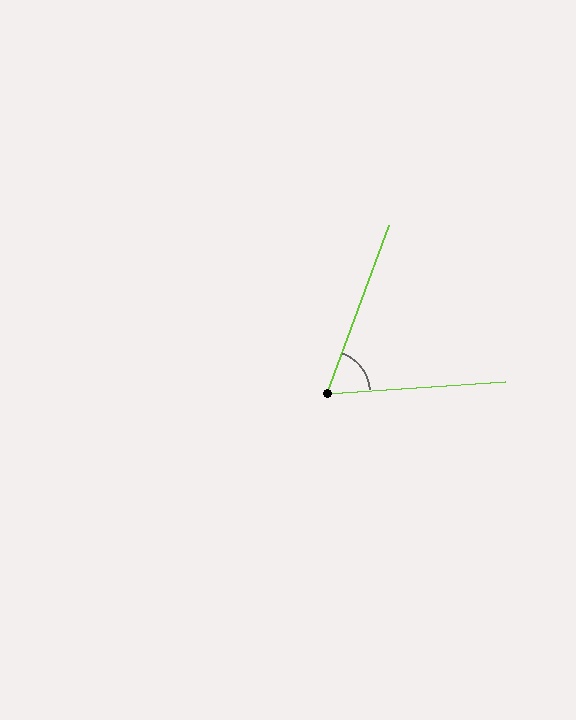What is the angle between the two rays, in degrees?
Approximately 66 degrees.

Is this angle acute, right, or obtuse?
It is acute.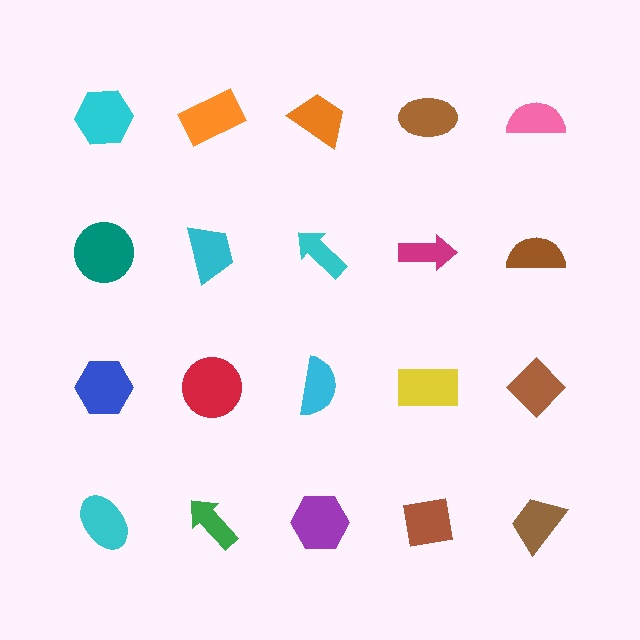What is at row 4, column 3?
A purple hexagon.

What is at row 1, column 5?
A pink semicircle.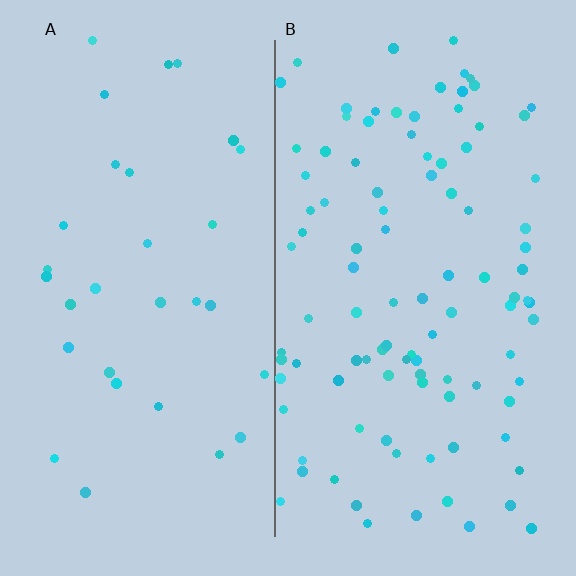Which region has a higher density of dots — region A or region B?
B (the right).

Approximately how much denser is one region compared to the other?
Approximately 3.2× — region B over region A.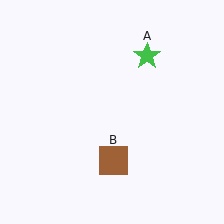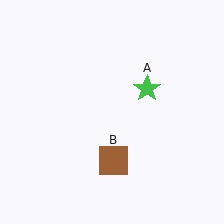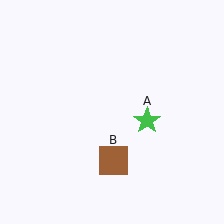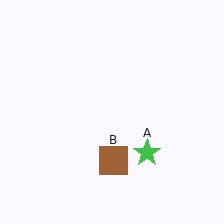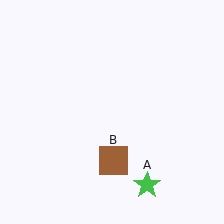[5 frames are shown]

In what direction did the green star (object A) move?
The green star (object A) moved down.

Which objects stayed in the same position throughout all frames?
Brown square (object B) remained stationary.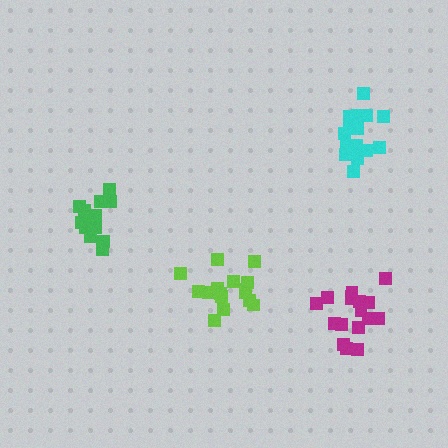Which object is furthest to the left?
The green cluster is leftmost.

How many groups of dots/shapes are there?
There are 4 groups.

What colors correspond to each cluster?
The clusters are colored: cyan, magenta, lime, green.